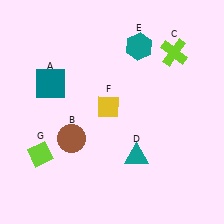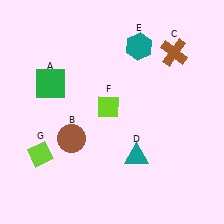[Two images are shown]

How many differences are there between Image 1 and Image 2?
There are 3 differences between the two images.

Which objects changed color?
A changed from teal to green. C changed from lime to brown. F changed from yellow to lime.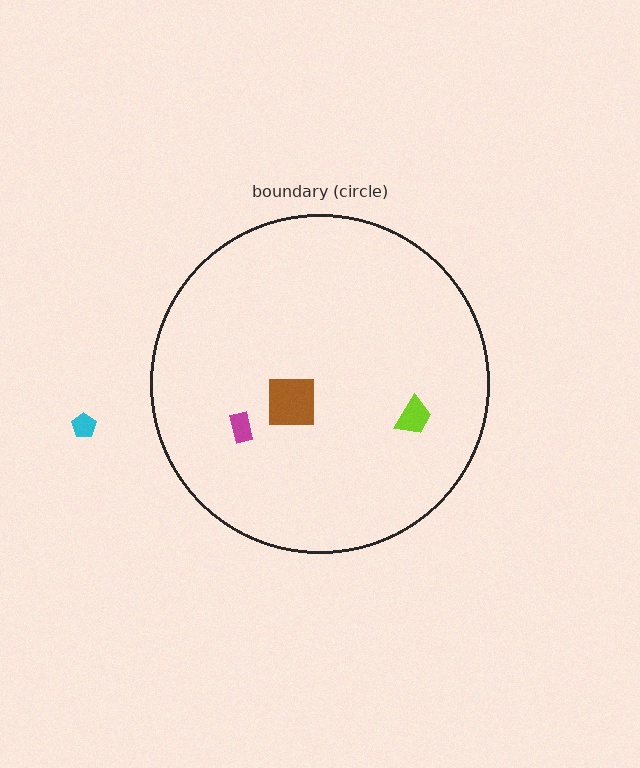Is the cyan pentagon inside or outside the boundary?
Outside.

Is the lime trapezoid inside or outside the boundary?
Inside.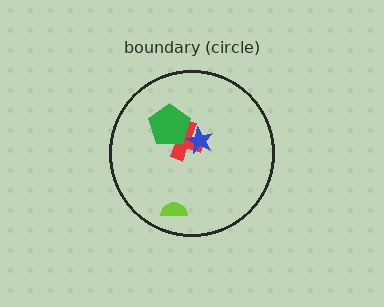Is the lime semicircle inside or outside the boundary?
Inside.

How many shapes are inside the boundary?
4 inside, 0 outside.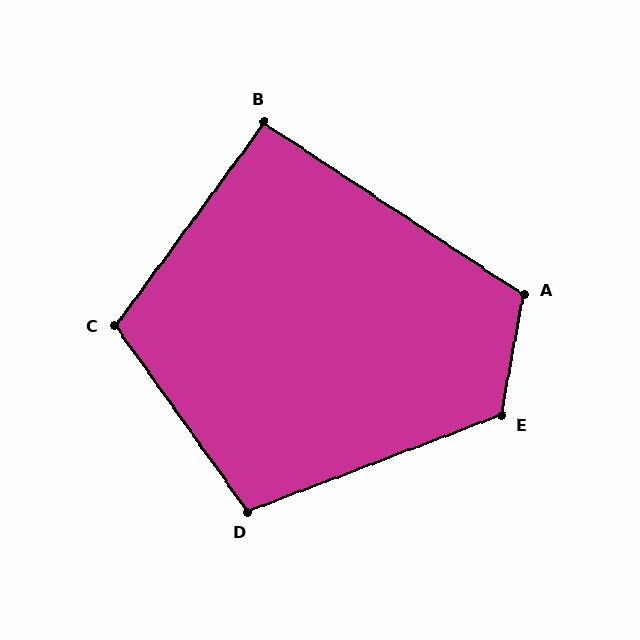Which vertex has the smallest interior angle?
B, at approximately 93 degrees.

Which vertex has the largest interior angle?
E, at approximately 121 degrees.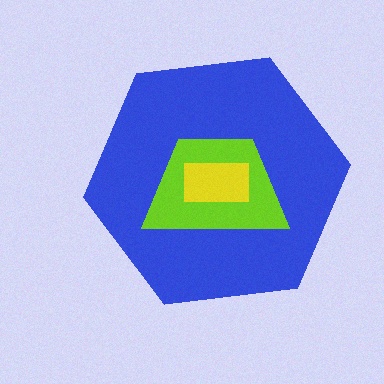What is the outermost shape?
The blue hexagon.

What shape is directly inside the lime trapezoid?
The yellow rectangle.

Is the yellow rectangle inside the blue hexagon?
Yes.